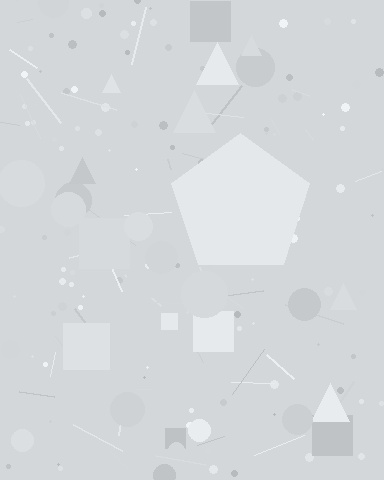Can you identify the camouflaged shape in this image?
The camouflaged shape is a pentagon.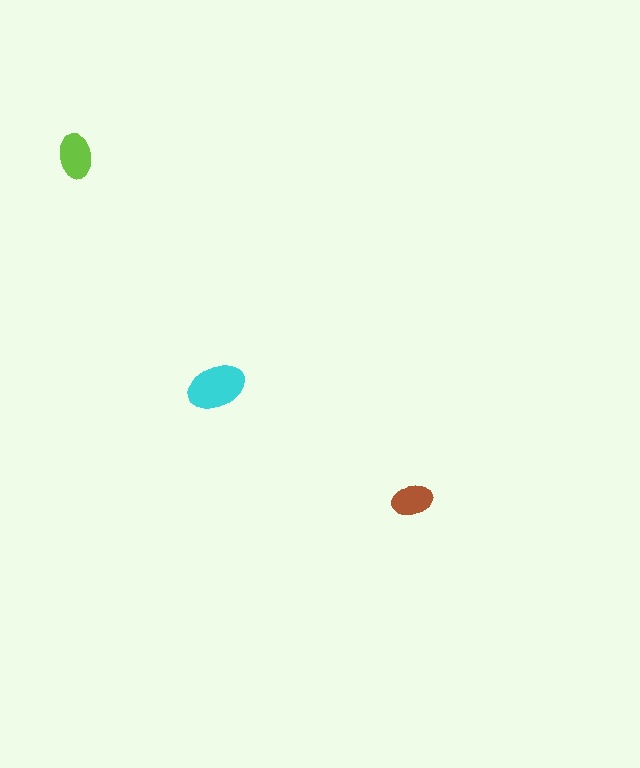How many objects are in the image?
There are 3 objects in the image.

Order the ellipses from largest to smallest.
the cyan one, the lime one, the brown one.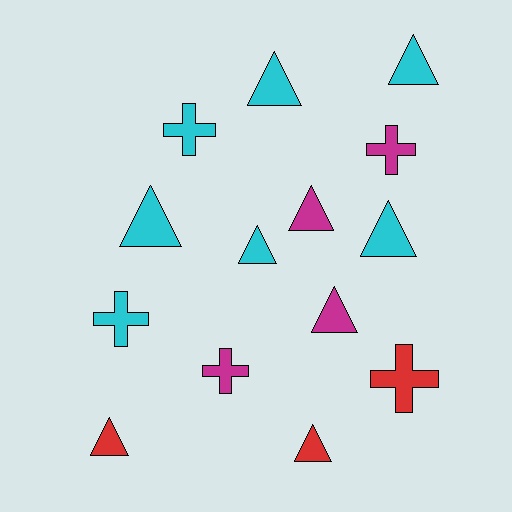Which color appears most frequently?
Cyan, with 7 objects.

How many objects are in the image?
There are 14 objects.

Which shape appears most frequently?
Triangle, with 9 objects.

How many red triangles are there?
There are 2 red triangles.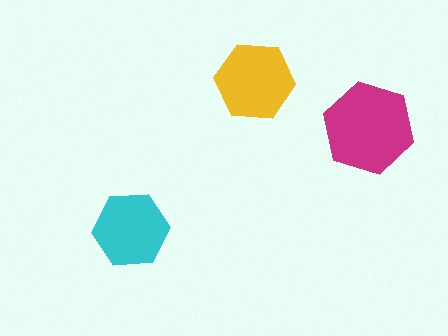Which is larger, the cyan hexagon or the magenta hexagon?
The magenta one.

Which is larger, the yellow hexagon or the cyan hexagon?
The yellow one.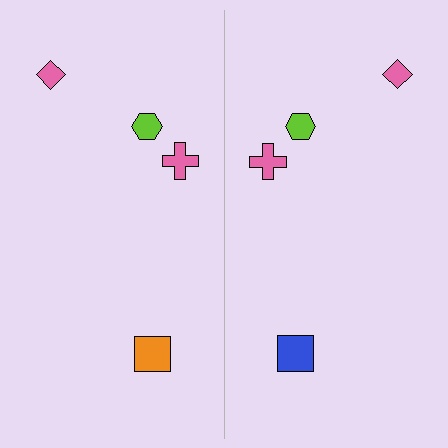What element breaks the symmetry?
The blue square on the right side breaks the symmetry — its mirror counterpart is orange.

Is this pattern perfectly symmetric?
No, the pattern is not perfectly symmetric. The blue square on the right side breaks the symmetry — its mirror counterpart is orange.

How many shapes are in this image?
There are 8 shapes in this image.